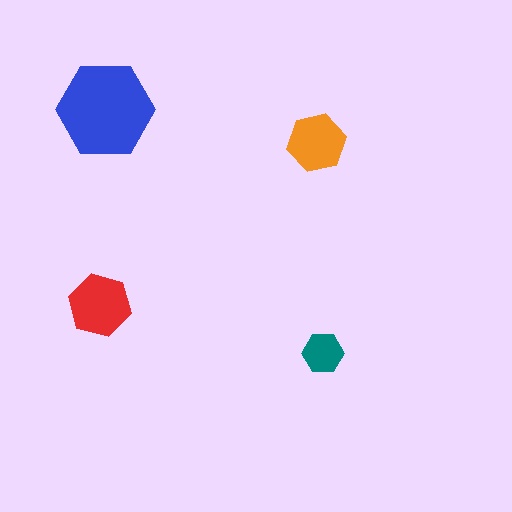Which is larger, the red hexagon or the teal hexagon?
The red one.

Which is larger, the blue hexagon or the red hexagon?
The blue one.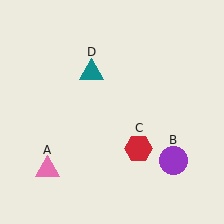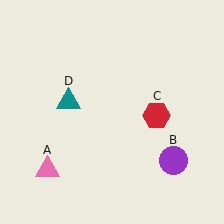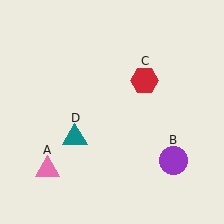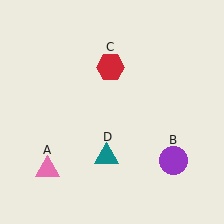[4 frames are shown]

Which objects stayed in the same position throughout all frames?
Pink triangle (object A) and purple circle (object B) remained stationary.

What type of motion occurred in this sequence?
The red hexagon (object C), teal triangle (object D) rotated counterclockwise around the center of the scene.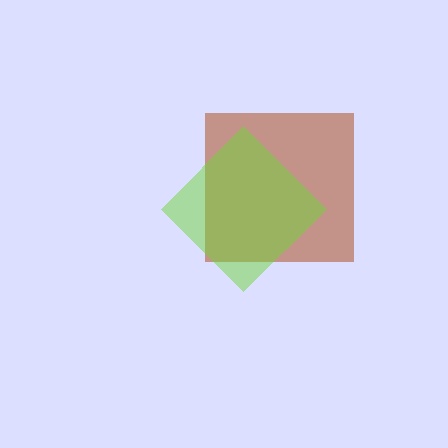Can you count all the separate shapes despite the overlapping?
Yes, there are 2 separate shapes.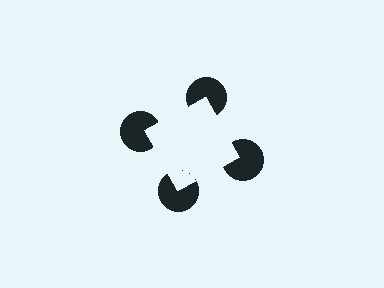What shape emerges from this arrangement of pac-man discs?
An illusory square — its edges are inferred from the aligned wedge cuts in the pac-man discs, not physically drawn.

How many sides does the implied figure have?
4 sides.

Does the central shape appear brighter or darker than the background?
It typically appears slightly brighter than the background, even though no actual brightness change is drawn.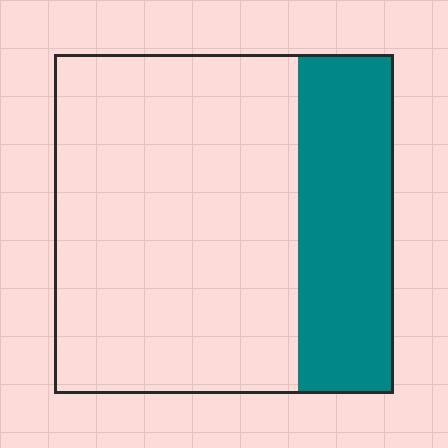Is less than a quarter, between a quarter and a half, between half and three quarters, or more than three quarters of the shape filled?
Between a quarter and a half.